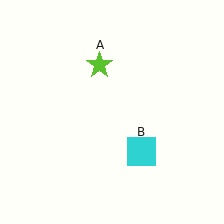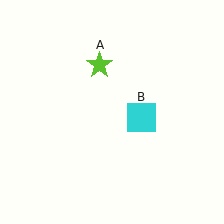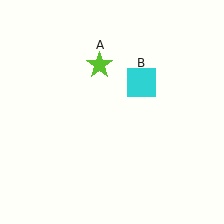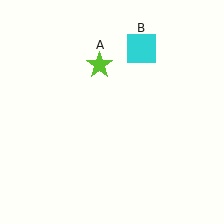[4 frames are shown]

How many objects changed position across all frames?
1 object changed position: cyan square (object B).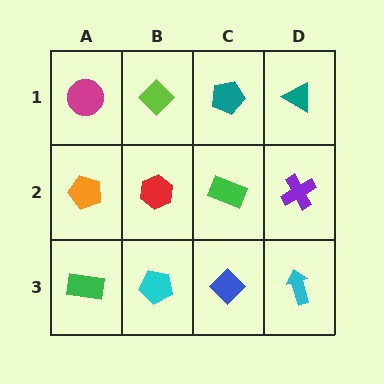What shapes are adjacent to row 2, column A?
A magenta circle (row 1, column A), a green rectangle (row 3, column A), a red hexagon (row 2, column B).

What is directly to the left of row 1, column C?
A lime diamond.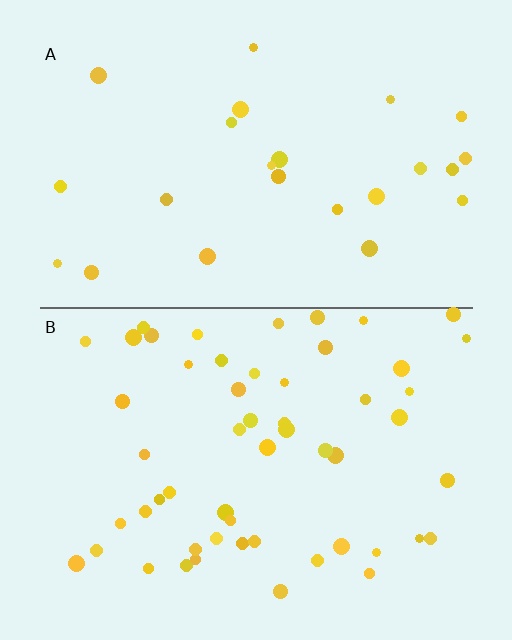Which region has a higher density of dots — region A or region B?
B (the bottom).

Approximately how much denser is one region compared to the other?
Approximately 2.3× — region B over region A.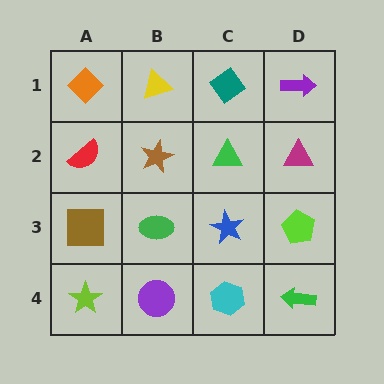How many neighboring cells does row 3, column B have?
4.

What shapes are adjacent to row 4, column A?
A brown square (row 3, column A), a purple circle (row 4, column B).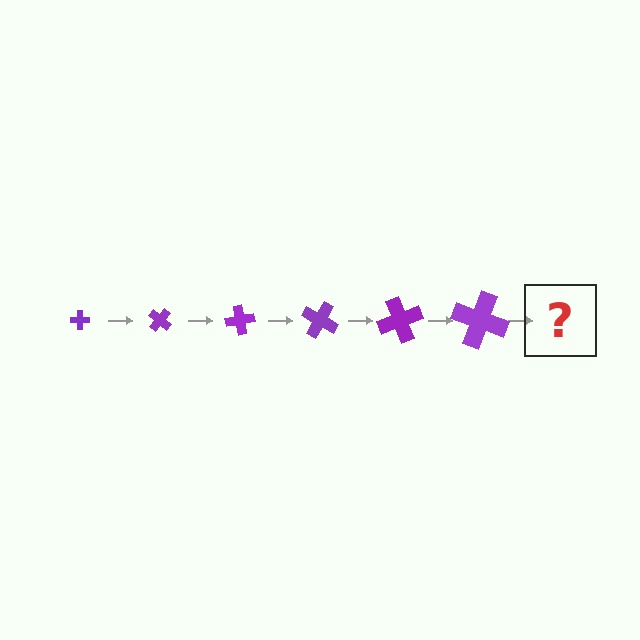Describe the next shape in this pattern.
It should be a cross, larger than the previous one and rotated 240 degrees from the start.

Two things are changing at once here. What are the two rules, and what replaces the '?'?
The two rules are that the cross grows larger each step and it rotates 40 degrees each step. The '?' should be a cross, larger than the previous one and rotated 240 degrees from the start.